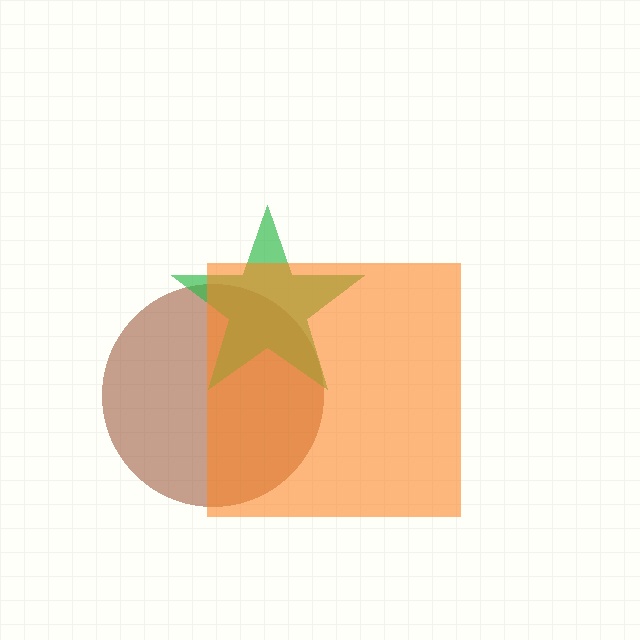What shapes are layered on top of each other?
The layered shapes are: a brown circle, a green star, an orange square.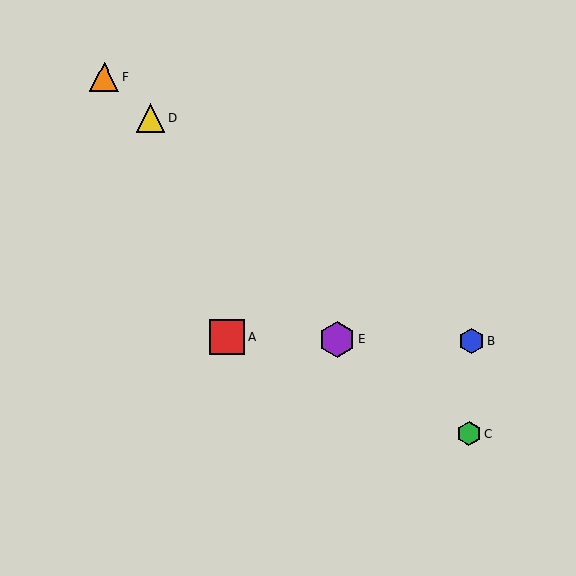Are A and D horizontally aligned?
No, A is at y≈337 and D is at y≈118.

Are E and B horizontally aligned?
Yes, both are at y≈339.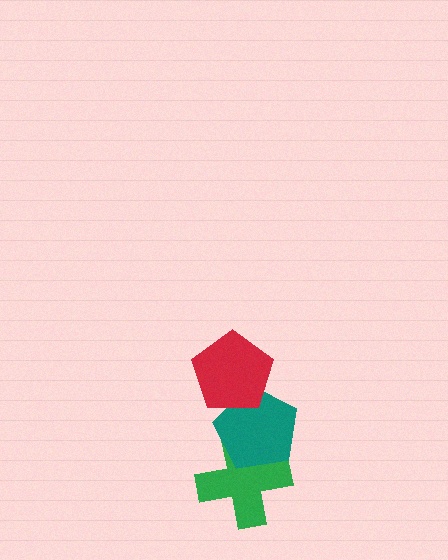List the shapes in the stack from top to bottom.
From top to bottom: the red pentagon, the teal pentagon, the green cross.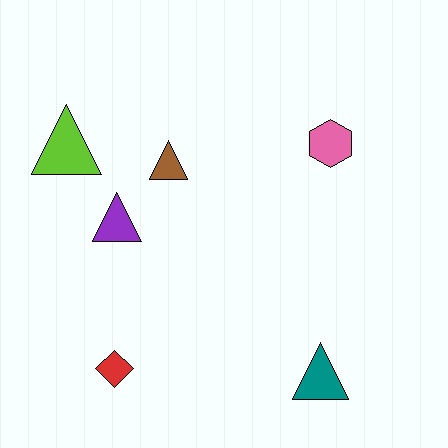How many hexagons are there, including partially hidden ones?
There is 1 hexagon.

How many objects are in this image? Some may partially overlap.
There are 6 objects.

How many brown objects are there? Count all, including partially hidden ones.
There is 1 brown object.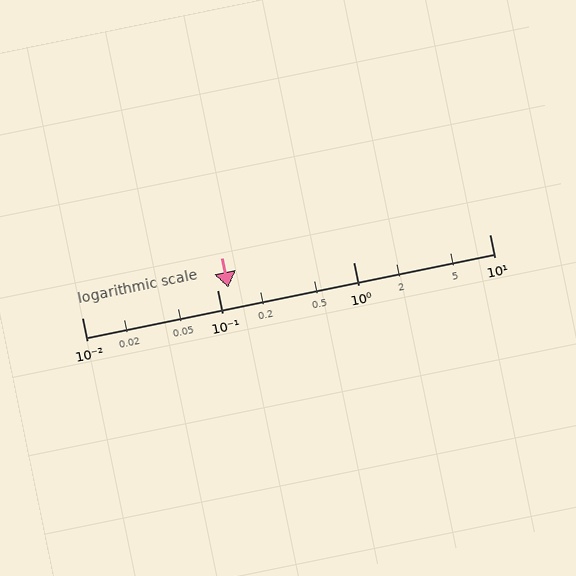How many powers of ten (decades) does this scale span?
The scale spans 3 decades, from 0.01 to 10.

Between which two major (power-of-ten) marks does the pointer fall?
The pointer is between 0.1 and 1.